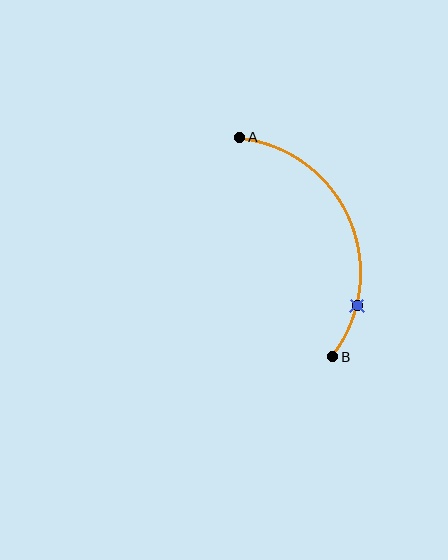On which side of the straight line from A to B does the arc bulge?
The arc bulges to the right of the straight line connecting A and B.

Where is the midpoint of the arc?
The arc midpoint is the point on the curve farthest from the straight line joining A and B. It sits to the right of that line.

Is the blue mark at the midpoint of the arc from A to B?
No. The blue mark lies on the arc but is closer to endpoint B. The arc midpoint would be at the point on the curve equidistant along the arc from both A and B.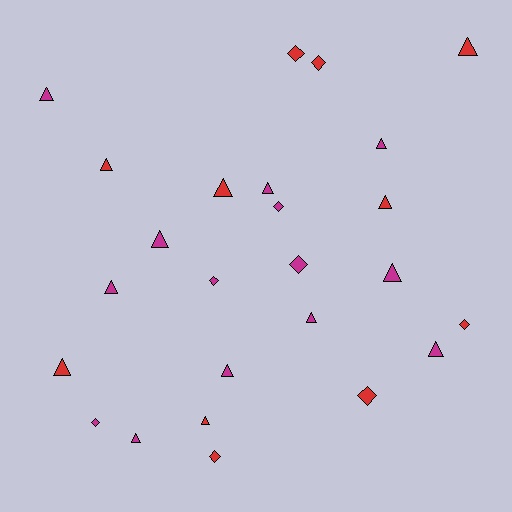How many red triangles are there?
There are 6 red triangles.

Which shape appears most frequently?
Triangle, with 16 objects.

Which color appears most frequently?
Magenta, with 14 objects.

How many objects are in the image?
There are 25 objects.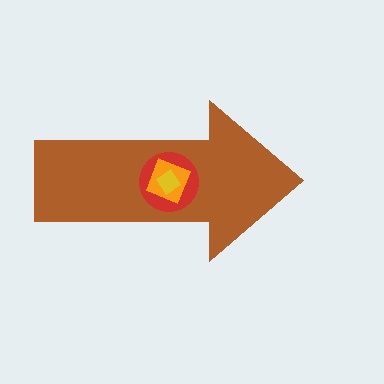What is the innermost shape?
The yellow diamond.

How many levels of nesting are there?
4.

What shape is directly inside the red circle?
The orange square.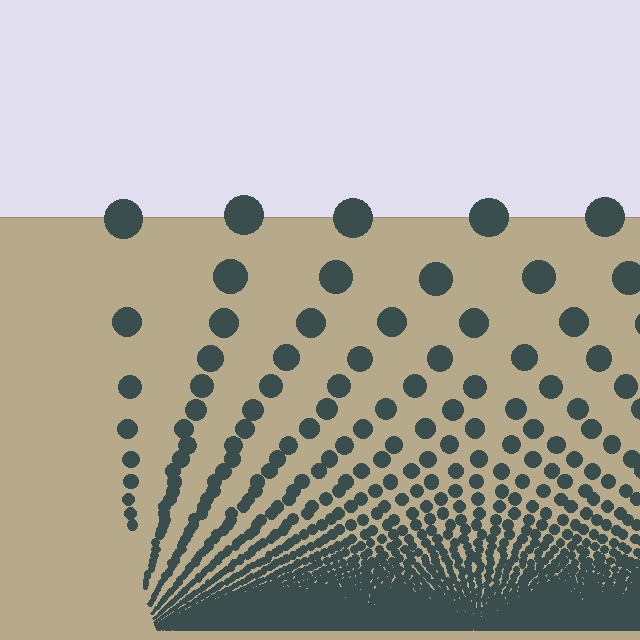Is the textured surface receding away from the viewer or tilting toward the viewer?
The surface appears to tilt toward the viewer. Texture elements get larger and sparser toward the top.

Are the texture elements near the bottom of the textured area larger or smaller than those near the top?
Smaller. The gradient is inverted — elements near the bottom are smaller and denser.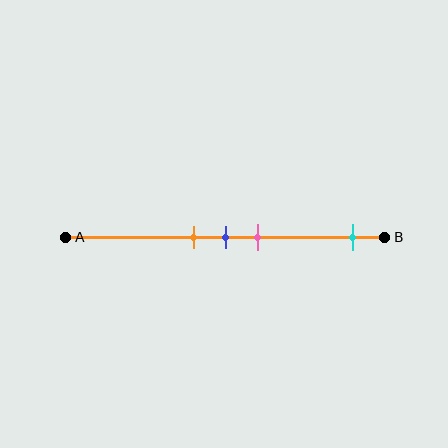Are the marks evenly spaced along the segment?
No, the marks are not evenly spaced.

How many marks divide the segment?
There are 4 marks dividing the segment.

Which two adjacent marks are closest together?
The orange and blue marks are the closest adjacent pair.